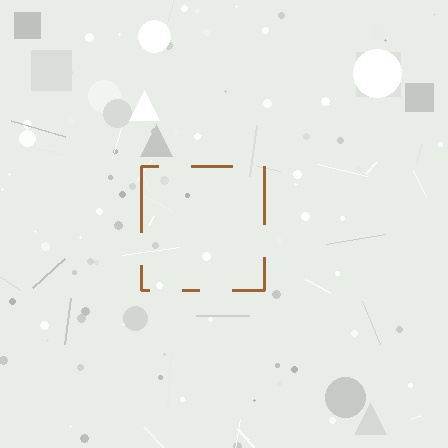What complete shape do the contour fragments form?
The contour fragments form a square.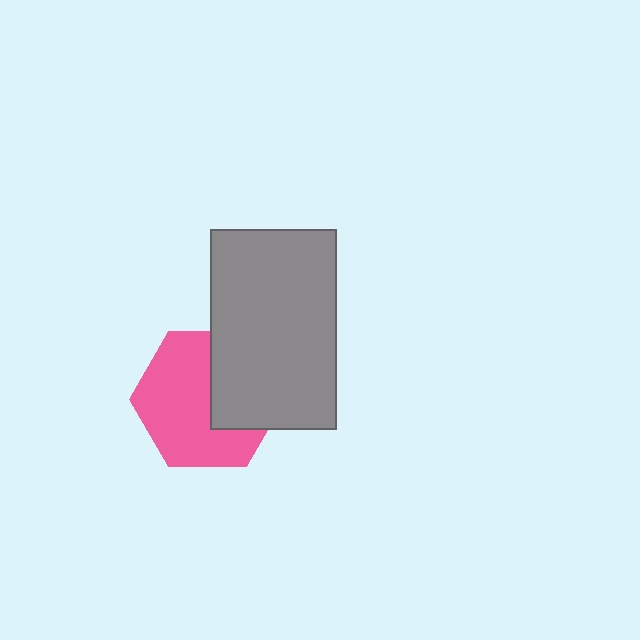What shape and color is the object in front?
The object in front is a gray rectangle.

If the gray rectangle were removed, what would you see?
You would see the complete pink hexagon.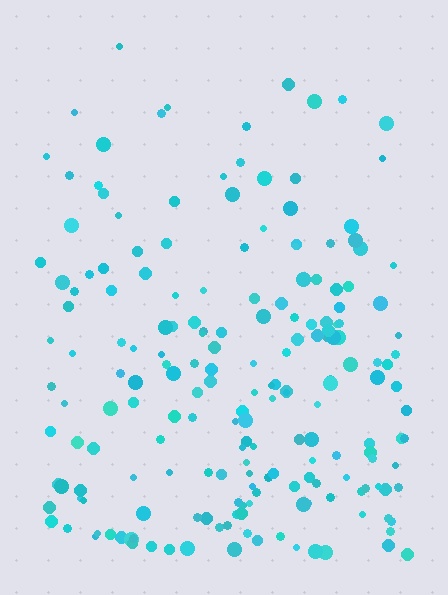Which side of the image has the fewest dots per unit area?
The top.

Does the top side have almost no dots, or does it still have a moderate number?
Still a moderate number, just noticeably fewer than the bottom.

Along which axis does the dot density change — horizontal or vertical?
Vertical.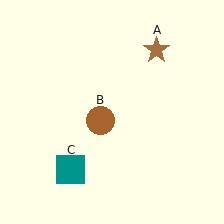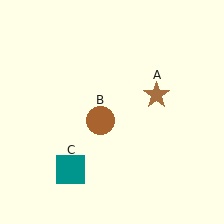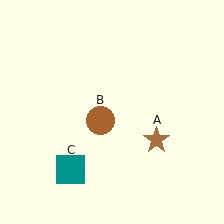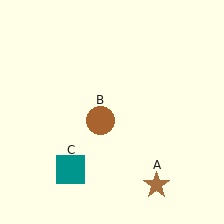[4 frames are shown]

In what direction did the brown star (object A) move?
The brown star (object A) moved down.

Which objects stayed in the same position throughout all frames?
Brown circle (object B) and teal square (object C) remained stationary.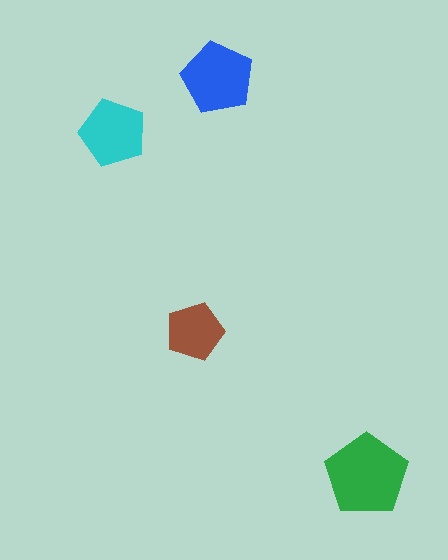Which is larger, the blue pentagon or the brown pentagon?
The blue one.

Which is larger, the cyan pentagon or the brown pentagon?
The cyan one.